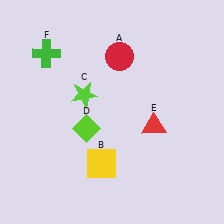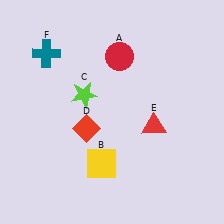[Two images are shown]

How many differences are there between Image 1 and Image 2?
There are 2 differences between the two images.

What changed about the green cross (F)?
In Image 1, F is green. In Image 2, it changed to teal.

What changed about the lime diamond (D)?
In Image 1, D is lime. In Image 2, it changed to red.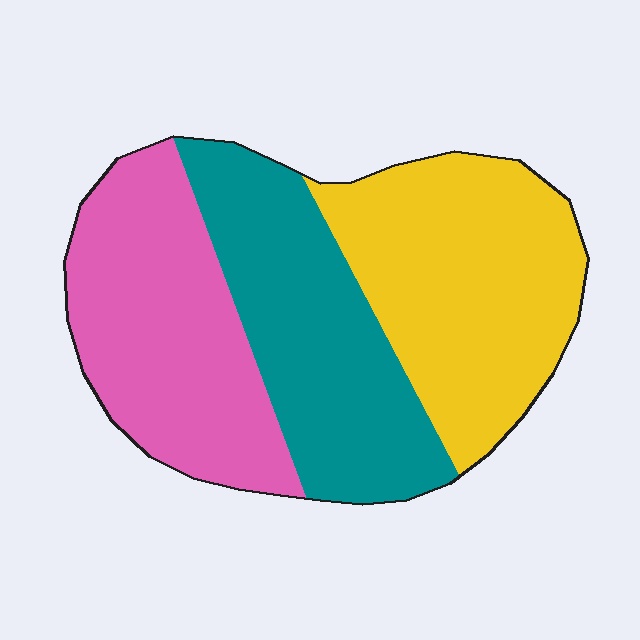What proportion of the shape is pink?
Pink takes up between a sixth and a third of the shape.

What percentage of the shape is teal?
Teal takes up between a quarter and a half of the shape.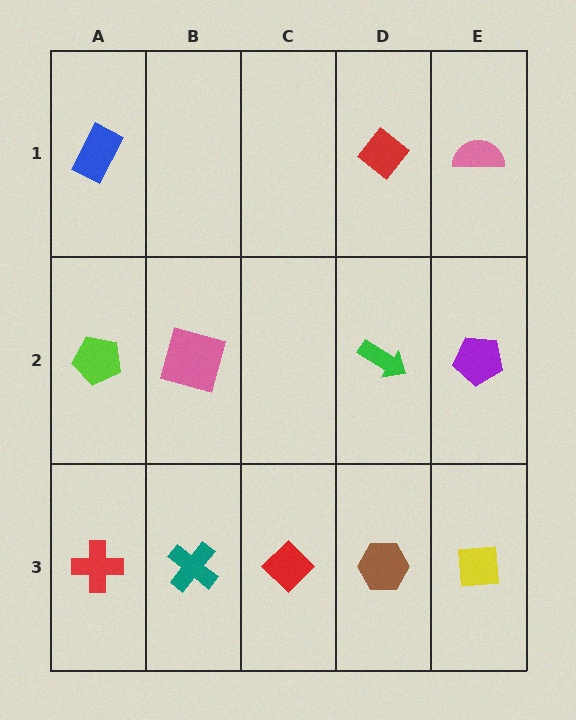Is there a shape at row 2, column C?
No, that cell is empty.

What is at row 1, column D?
A red diamond.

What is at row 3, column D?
A brown hexagon.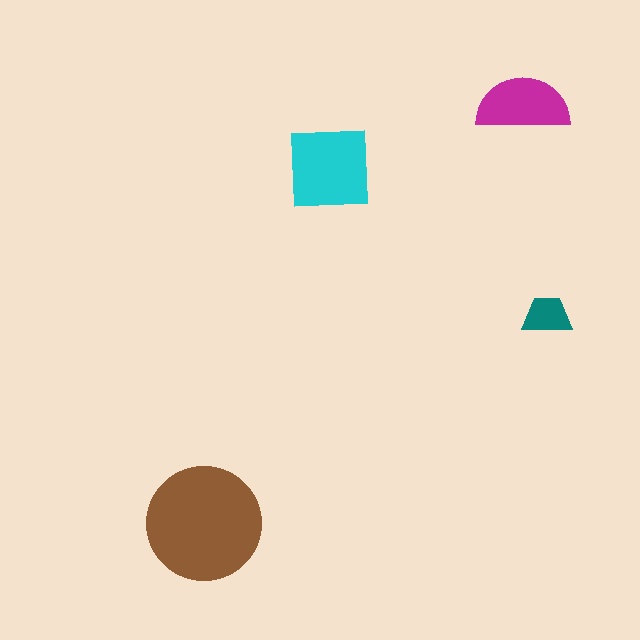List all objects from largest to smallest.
The brown circle, the cyan square, the magenta semicircle, the teal trapezoid.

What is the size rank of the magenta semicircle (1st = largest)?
3rd.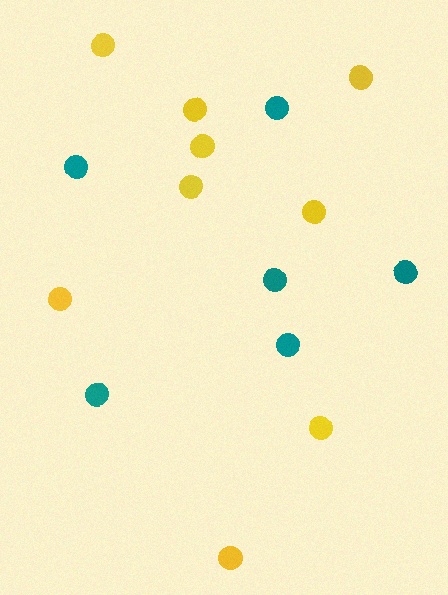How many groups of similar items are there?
There are 2 groups: one group of yellow circles (9) and one group of teal circles (6).